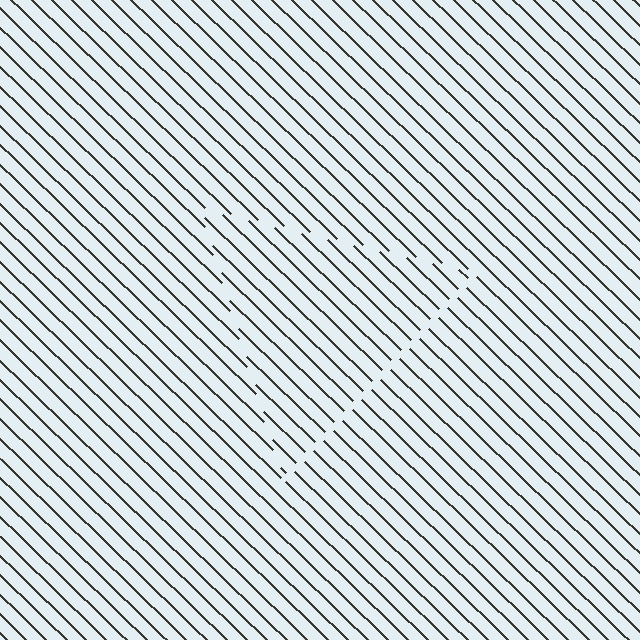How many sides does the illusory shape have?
3 sides — the line-ends trace a triangle.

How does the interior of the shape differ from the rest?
The interior of the shape contains the same grating, shifted by half a period — the contour is defined by the phase discontinuity where line-ends from the inner and outer gratings abut.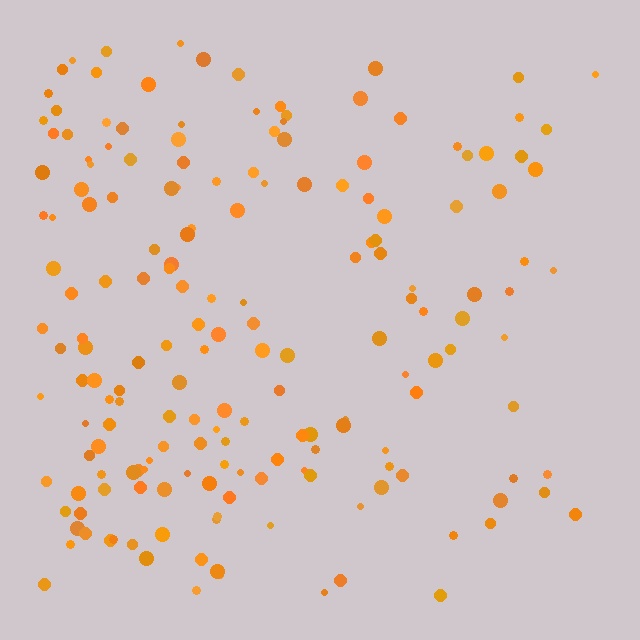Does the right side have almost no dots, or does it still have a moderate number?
Still a moderate number, just noticeably fewer than the left.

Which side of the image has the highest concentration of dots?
The left.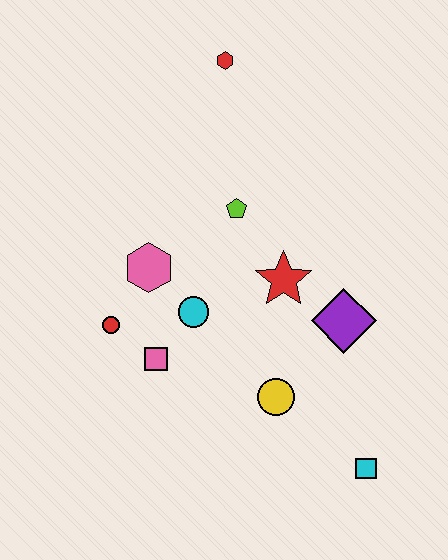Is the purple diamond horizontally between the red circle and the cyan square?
Yes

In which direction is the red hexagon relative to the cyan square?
The red hexagon is above the cyan square.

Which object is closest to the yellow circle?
The purple diamond is closest to the yellow circle.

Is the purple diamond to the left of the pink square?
No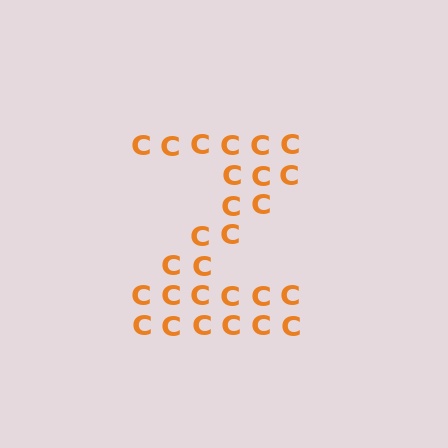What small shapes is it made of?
It is made of small letter C's.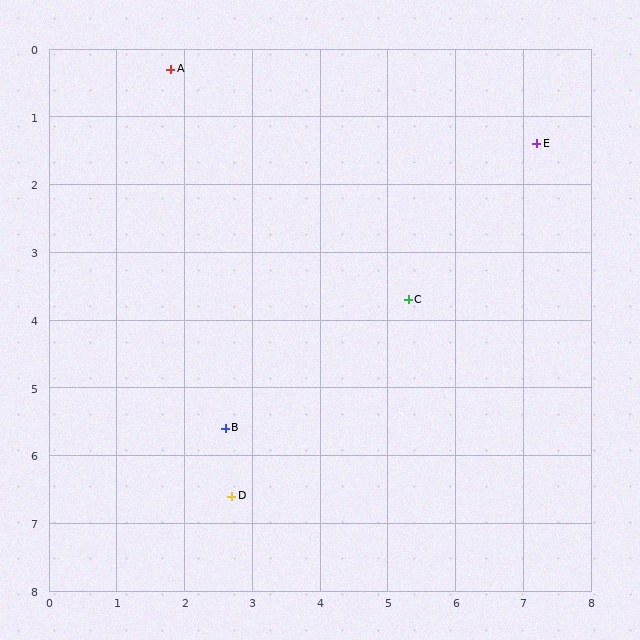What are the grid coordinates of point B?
Point B is at approximately (2.6, 5.6).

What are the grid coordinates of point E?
Point E is at approximately (7.2, 1.4).